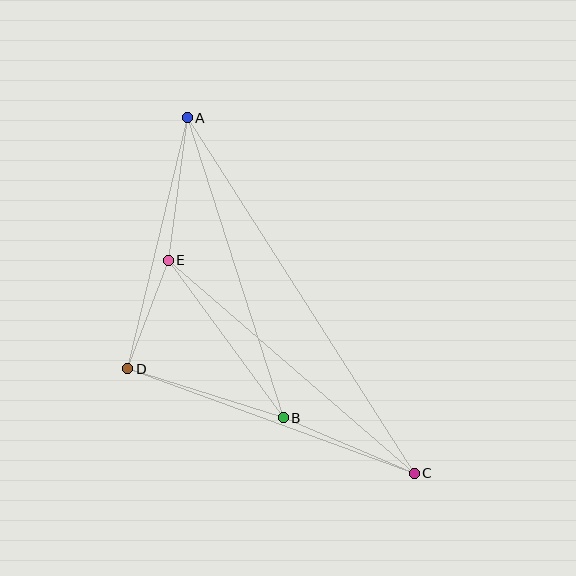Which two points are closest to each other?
Points D and E are closest to each other.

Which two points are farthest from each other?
Points A and C are farthest from each other.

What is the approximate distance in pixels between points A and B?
The distance between A and B is approximately 315 pixels.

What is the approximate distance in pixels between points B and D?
The distance between B and D is approximately 163 pixels.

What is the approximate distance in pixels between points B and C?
The distance between B and C is approximately 142 pixels.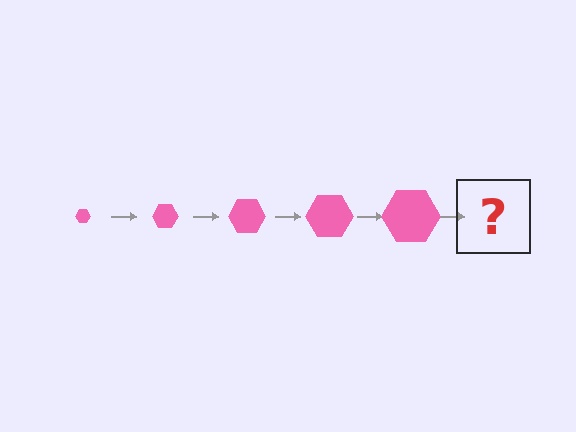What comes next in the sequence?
The next element should be a pink hexagon, larger than the previous one.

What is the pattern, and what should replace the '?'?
The pattern is that the hexagon gets progressively larger each step. The '?' should be a pink hexagon, larger than the previous one.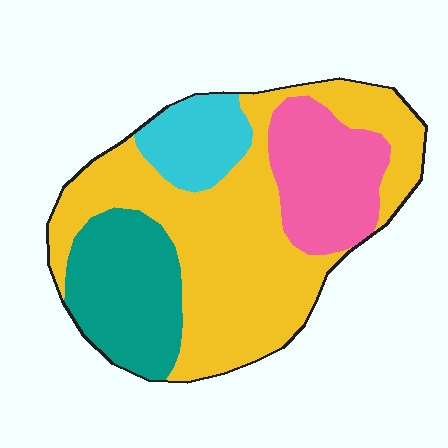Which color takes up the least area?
Cyan, at roughly 10%.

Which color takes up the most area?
Yellow, at roughly 50%.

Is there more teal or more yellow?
Yellow.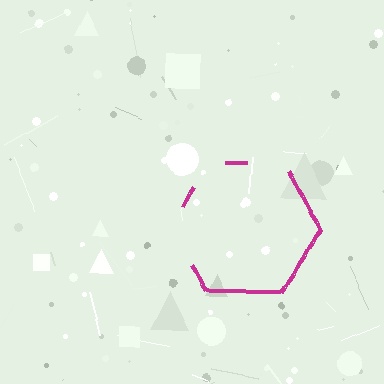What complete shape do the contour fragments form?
The contour fragments form a hexagon.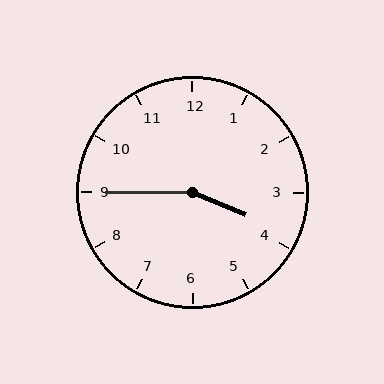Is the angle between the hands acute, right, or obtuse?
It is obtuse.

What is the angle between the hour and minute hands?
Approximately 158 degrees.